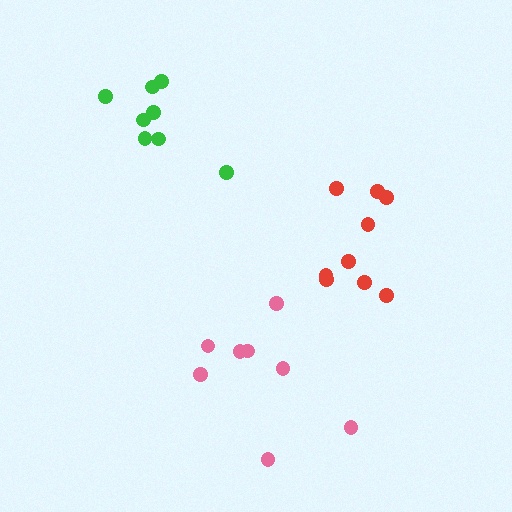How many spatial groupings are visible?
There are 3 spatial groupings.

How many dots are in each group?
Group 1: 9 dots, Group 2: 8 dots, Group 3: 8 dots (25 total).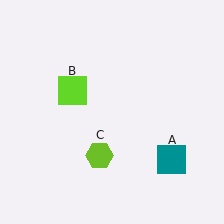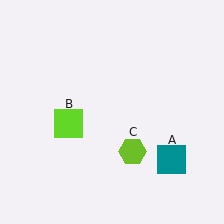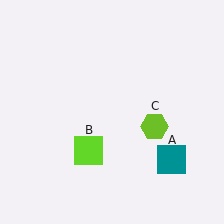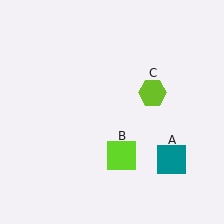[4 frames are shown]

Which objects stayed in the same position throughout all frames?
Teal square (object A) remained stationary.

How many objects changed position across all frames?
2 objects changed position: lime square (object B), lime hexagon (object C).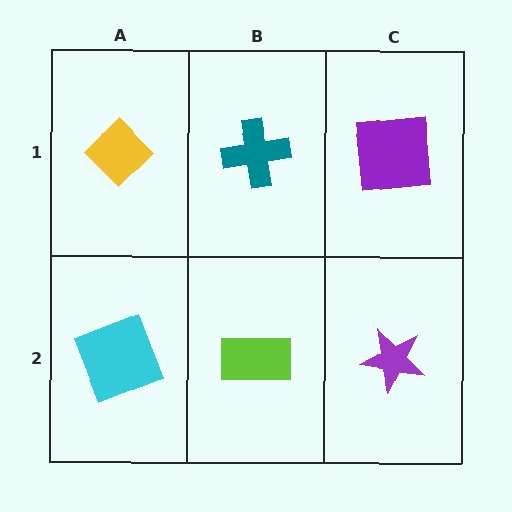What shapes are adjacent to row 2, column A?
A yellow diamond (row 1, column A), a lime rectangle (row 2, column B).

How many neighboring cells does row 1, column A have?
2.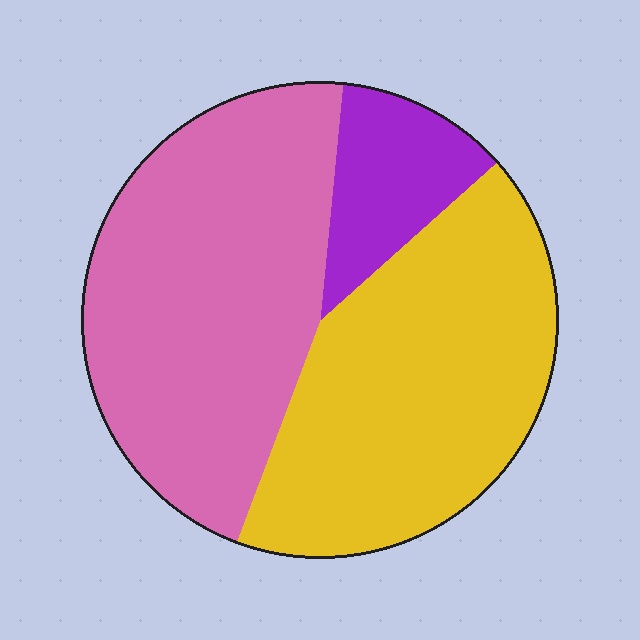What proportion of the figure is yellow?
Yellow covers about 40% of the figure.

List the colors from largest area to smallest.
From largest to smallest: pink, yellow, purple.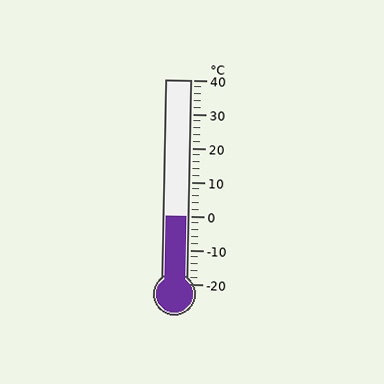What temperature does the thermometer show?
The thermometer shows approximately 0°C.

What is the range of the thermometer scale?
The thermometer scale ranges from -20°C to 40°C.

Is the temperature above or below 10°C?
The temperature is below 10°C.